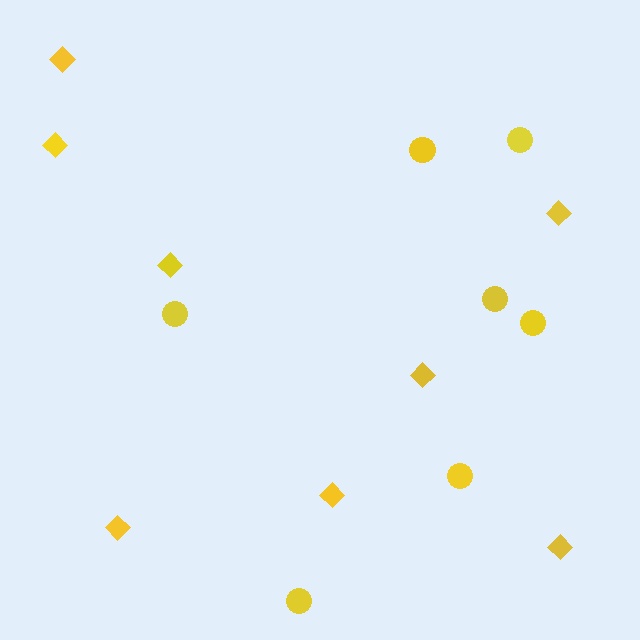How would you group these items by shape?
There are 2 groups: one group of diamonds (8) and one group of circles (7).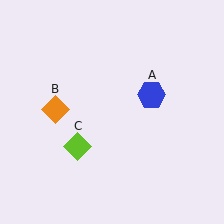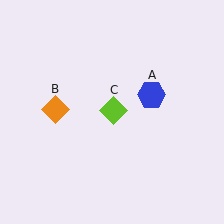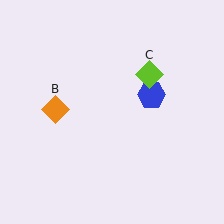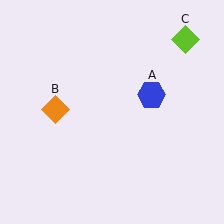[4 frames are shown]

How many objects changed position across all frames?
1 object changed position: lime diamond (object C).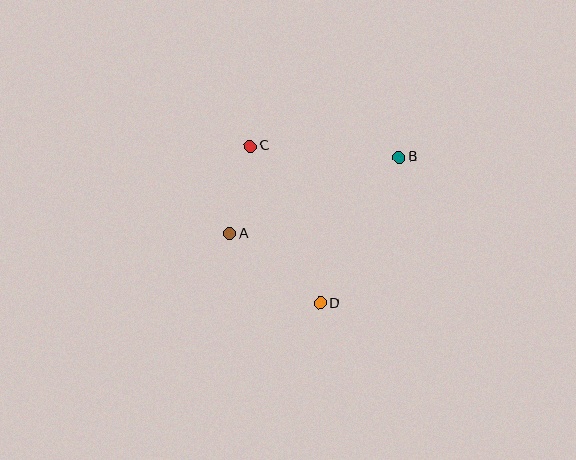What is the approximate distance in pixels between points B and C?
The distance between B and C is approximately 149 pixels.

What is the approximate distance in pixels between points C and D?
The distance between C and D is approximately 172 pixels.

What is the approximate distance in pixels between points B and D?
The distance between B and D is approximately 166 pixels.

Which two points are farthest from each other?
Points A and B are farthest from each other.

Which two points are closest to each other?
Points A and C are closest to each other.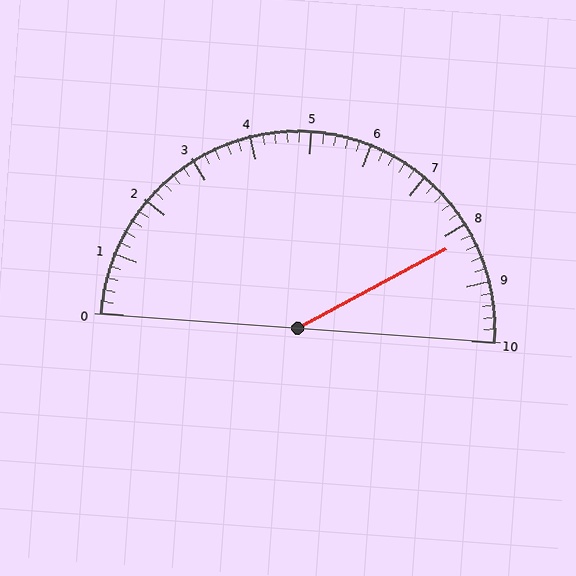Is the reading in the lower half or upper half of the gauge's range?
The reading is in the upper half of the range (0 to 10).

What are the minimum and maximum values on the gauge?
The gauge ranges from 0 to 10.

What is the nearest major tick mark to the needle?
The nearest major tick mark is 8.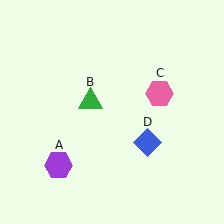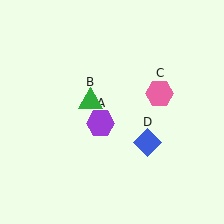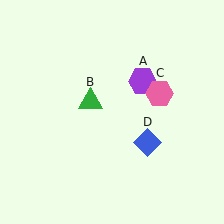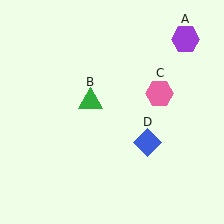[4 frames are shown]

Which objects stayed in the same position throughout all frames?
Green triangle (object B) and pink hexagon (object C) and blue diamond (object D) remained stationary.